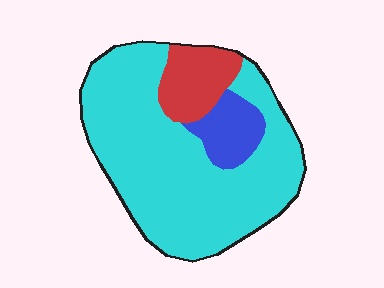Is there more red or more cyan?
Cyan.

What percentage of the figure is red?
Red takes up about one eighth (1/8) of the figure.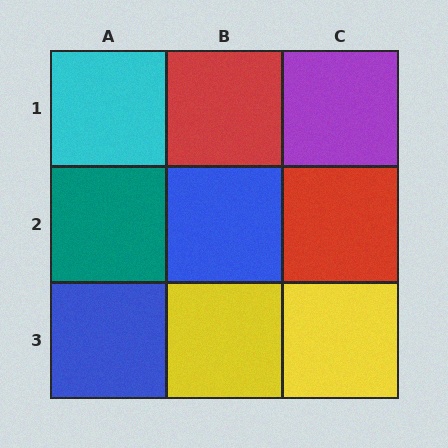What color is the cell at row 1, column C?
Purple.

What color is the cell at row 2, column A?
Teal.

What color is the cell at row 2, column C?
Red.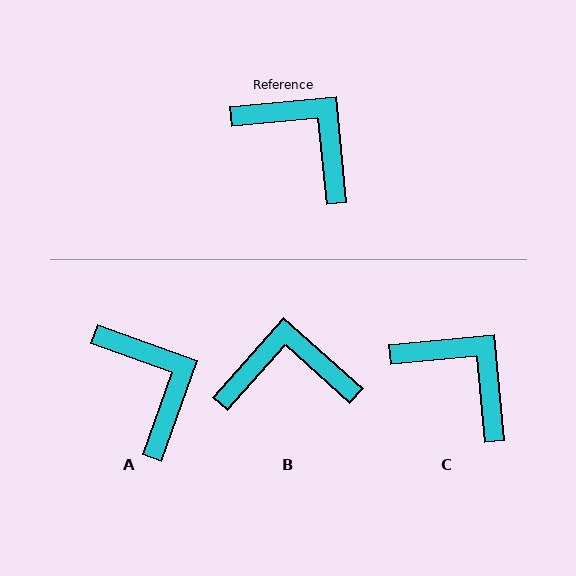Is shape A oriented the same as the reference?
No, it is off by about 25 degrees.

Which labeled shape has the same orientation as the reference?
C.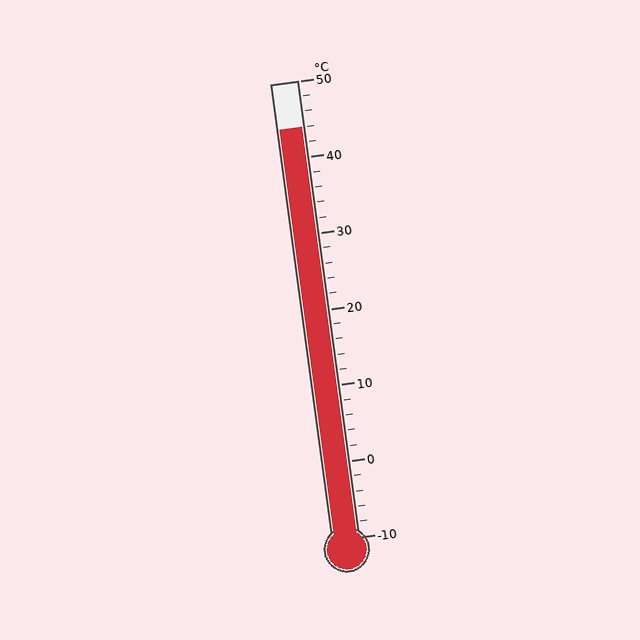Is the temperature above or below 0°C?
The temperature is above 0°C.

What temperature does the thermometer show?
The thermometer shows approximately 44°C.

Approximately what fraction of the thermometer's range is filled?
The thermometer is filled to approximately 90% of its range.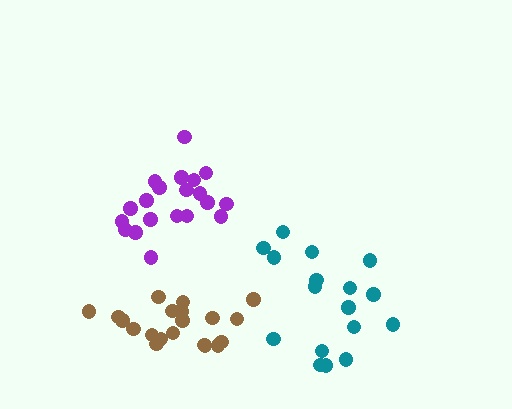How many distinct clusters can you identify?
There are 3 distinct clusters.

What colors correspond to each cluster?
The clusters are colored: teal, brown, purple.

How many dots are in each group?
Group 1: 17 dots, Group 2: 20 dots, Group 3: 20 dots (57 total).